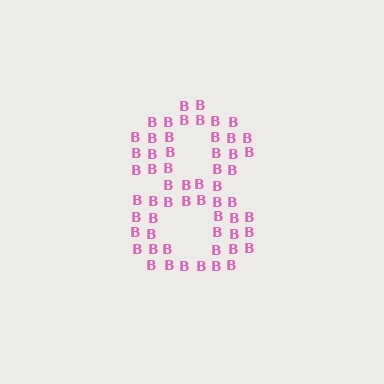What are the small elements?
The small elements are letter B's.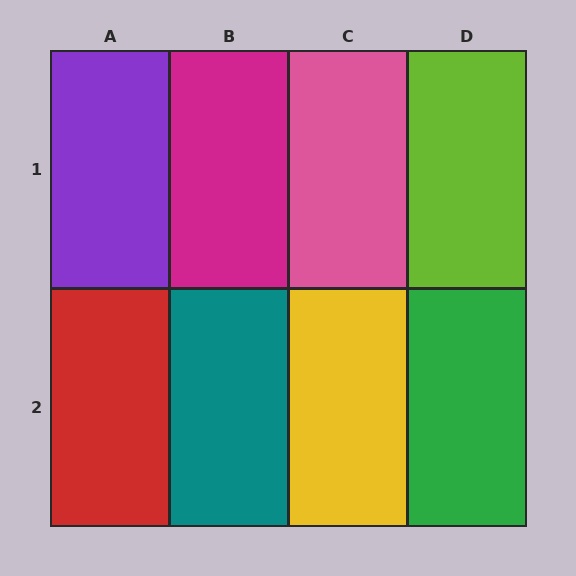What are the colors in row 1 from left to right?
Purple, magenta, pink, lime.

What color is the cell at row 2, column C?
Yellow.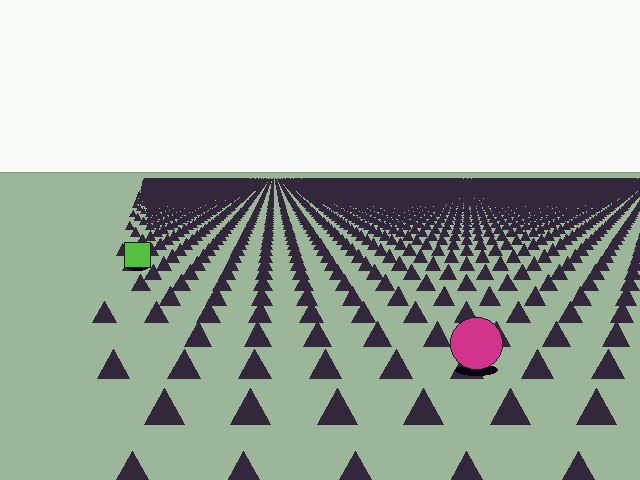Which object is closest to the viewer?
The magenta circle is closest. The texture marks near it are larger and more spread out.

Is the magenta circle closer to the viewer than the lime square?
Yes. The magenta circle is closer — you can tell from the texture gradient: the ground texture is coarser near it.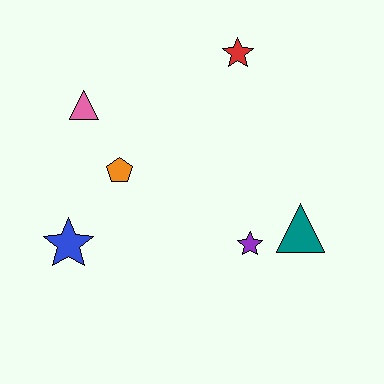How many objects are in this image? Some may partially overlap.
There are 6 objects.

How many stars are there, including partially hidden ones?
There are 3 stars.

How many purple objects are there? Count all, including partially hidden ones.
There is 1 purple object.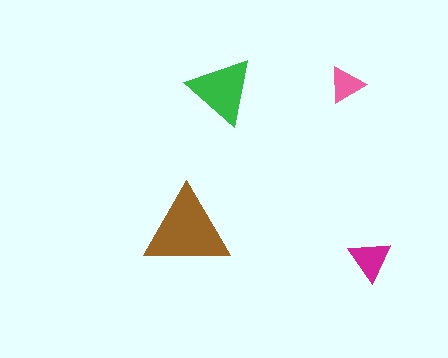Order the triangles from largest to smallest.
the brown one, the green one, the magenta one, the pink one.